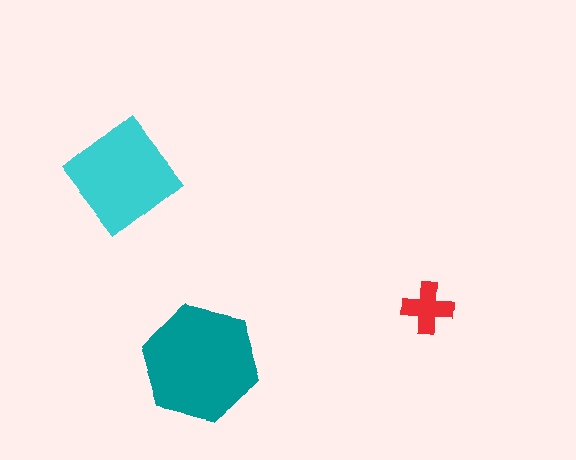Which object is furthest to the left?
The cyan diamond is leftmost.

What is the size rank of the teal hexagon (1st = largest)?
1st.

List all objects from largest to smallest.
The teal hexagon, the cyan diamond, the red cross.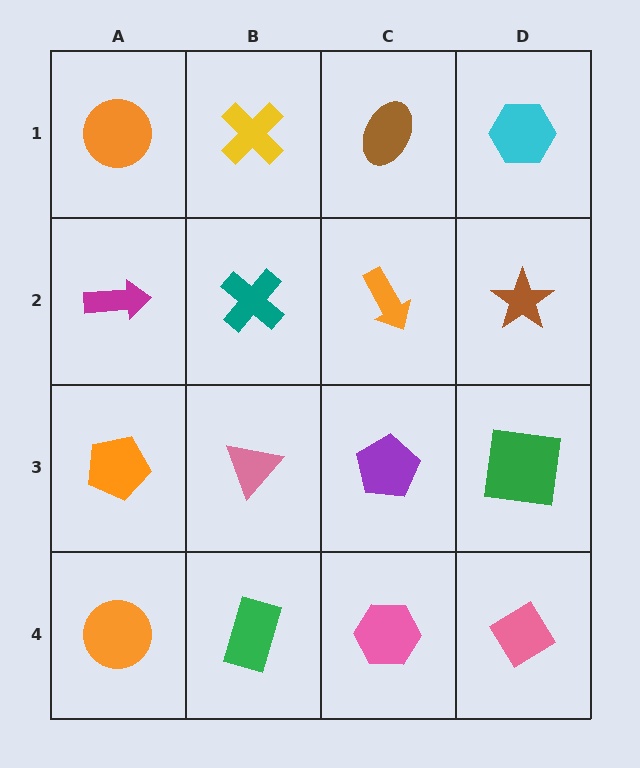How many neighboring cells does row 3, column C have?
4.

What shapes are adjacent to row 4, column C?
A purple pentagon (row 3, column C), a green rectangle (row 4, column B), a pink diamond (row 4, column D).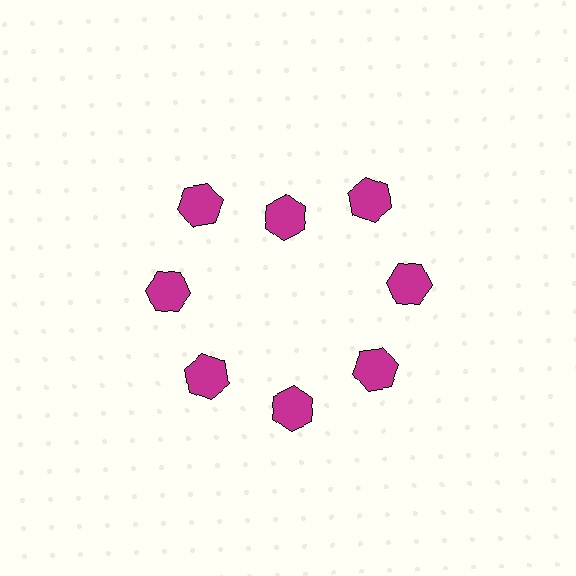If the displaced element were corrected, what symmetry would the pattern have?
It would have 8-fold rotational symmetry — the pattern would map onto itself every 45 degrees.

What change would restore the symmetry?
The symmetry would be restored by moving it outward, back onto the ring so that all 8 hexagons sit at equal angles and equal distance from the center.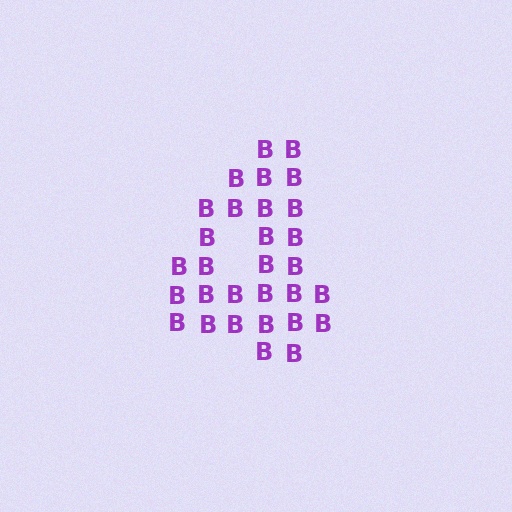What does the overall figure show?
The overall figure shows the digit 4.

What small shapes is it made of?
It is made of small letter B's.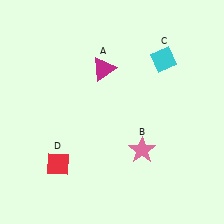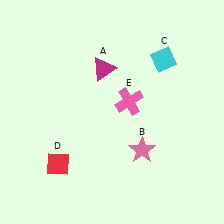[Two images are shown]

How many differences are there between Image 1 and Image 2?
There is 1 difference between the two images.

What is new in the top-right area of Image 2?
A pink cross (E) was added in the top-right area of Image 2.